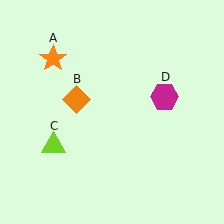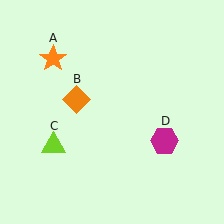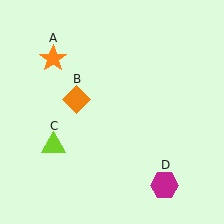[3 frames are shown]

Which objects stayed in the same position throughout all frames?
Orange star (object A) and orange diamond (object B) and lime triangle (object C) remained stationary.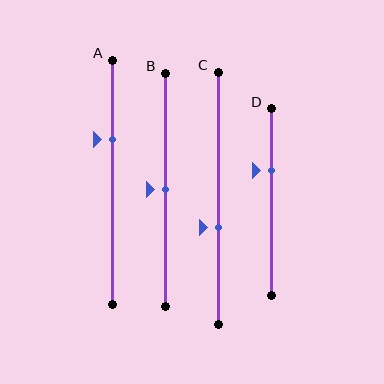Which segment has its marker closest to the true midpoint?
Segment B has its marker closest to the true midpoint.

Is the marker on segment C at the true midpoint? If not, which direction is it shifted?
No, the marker on segment C is shifted downward by about 12% of the segment length.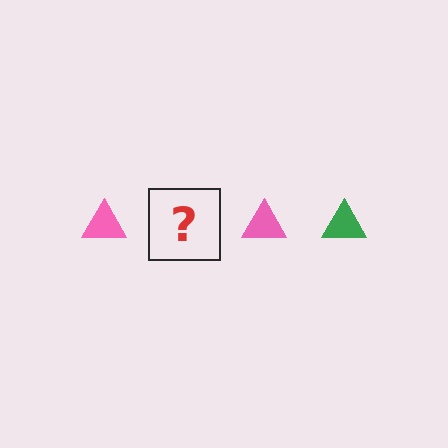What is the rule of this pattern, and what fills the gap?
The rule is that the pattern cycles through pink, green triangles. The gap should be filled with a green triangle.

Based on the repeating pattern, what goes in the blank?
The blank should be a green triangle.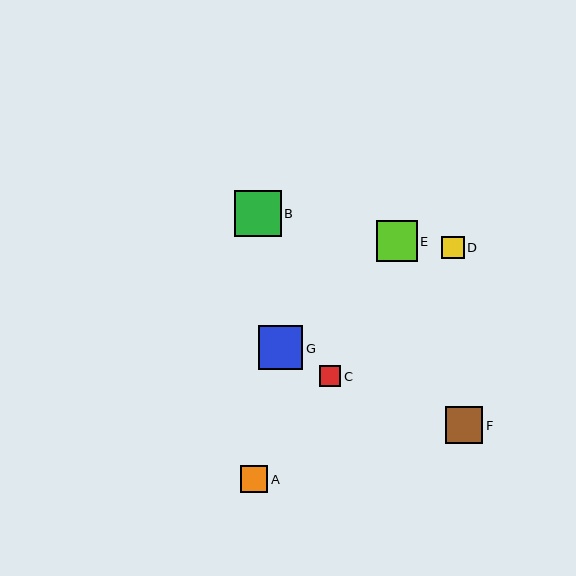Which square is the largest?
Square B is the largest with a size of approximately 47 pixels.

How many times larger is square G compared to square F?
Square G is approximately 1.2 times the size of square F.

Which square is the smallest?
Square C is the smallest with a size of approximately 21 pixels.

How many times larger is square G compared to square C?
Square G is approximately 2.1 times the size of square C.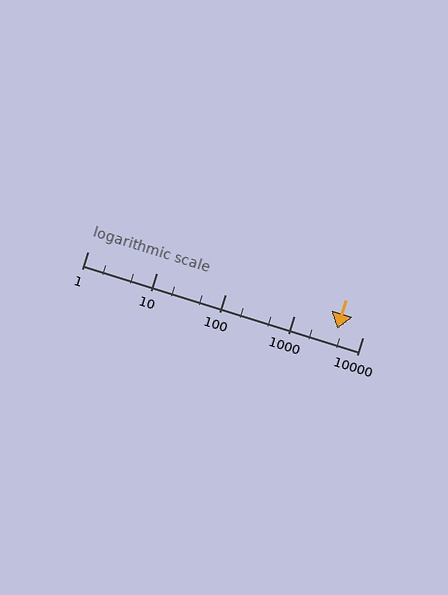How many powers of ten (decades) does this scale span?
The scale spans 4 decades, from 1 to 10000.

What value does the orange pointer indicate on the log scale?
The pointer indicates approximately 4300.